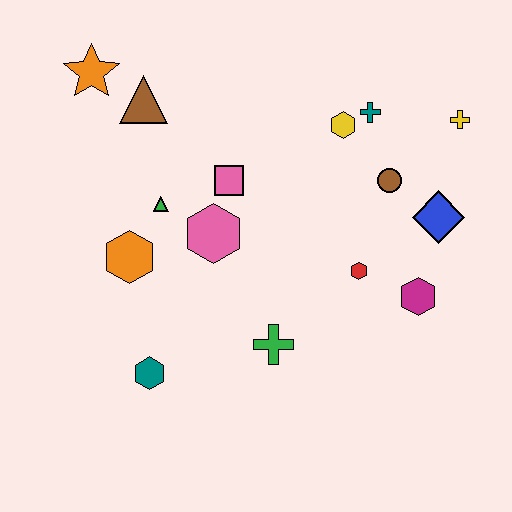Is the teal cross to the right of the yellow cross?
No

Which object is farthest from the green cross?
The orange star is farthest from the green cross.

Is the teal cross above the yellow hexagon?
Yes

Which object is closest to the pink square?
The pink hexagon is closest to the pink square.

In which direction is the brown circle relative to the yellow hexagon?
The brown circle is below the yellow hexagon.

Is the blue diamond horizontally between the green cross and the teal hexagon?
No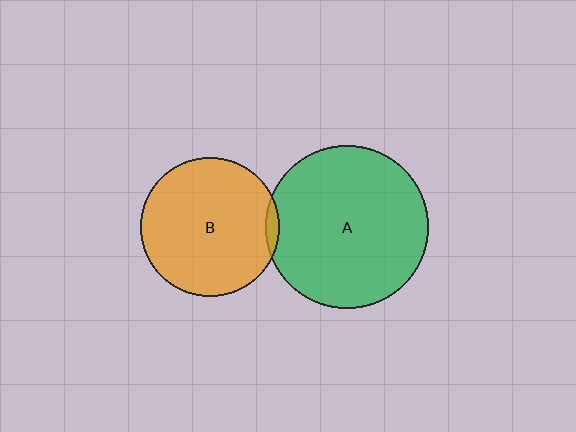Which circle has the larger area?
Circle A (green).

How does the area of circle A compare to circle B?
Approximately 1.4 times.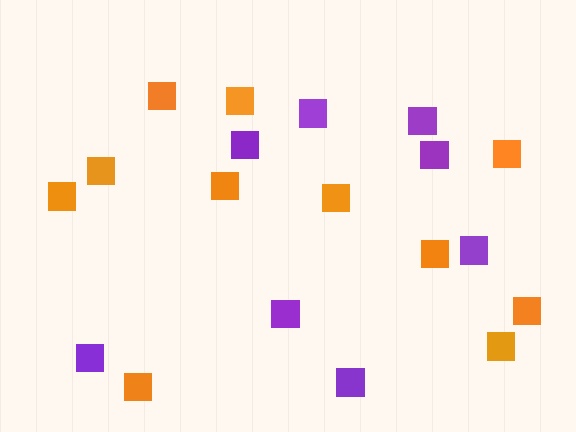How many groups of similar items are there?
There are 2 groups: one group of purple squares (8) and one group of orange squares (11).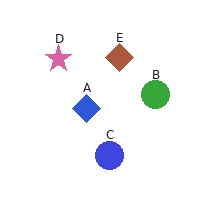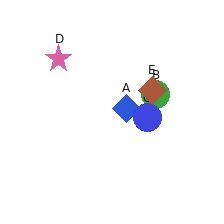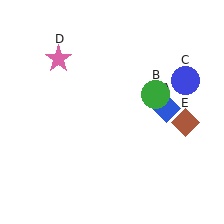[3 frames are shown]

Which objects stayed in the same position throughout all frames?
Green circle (object B) and pink star (object D) remained stationary.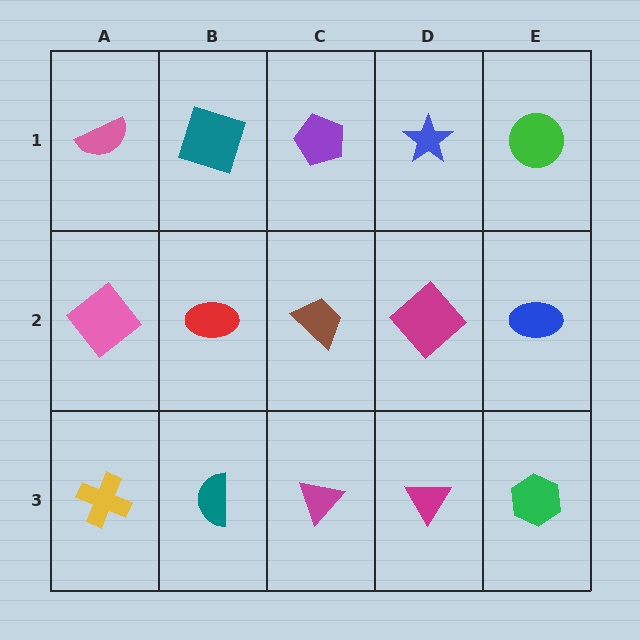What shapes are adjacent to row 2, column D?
A blue star (row 1, column D), a magenta triangle (row 3, column D), a brown trapezoid (row 2, column C), a blue ellipse (row 2, column E).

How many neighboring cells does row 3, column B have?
3.